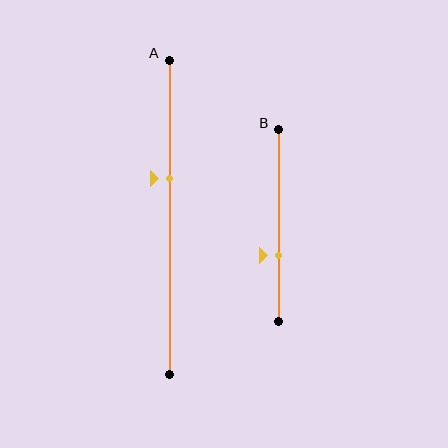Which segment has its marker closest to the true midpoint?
Segment A has its marker closest to the true midpoint.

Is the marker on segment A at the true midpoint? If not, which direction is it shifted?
No, the marker on segment A is shifted upward by about 12% of the segment length.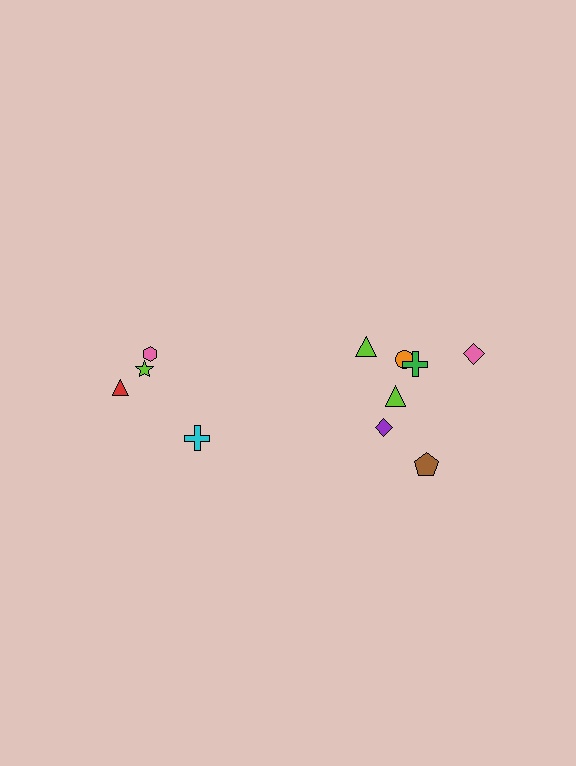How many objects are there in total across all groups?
There are 11 objects.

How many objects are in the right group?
There are 7 objects.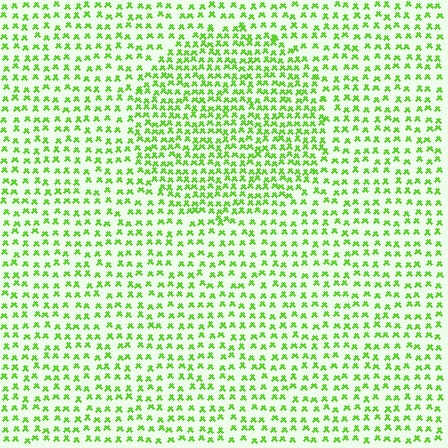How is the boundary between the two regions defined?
The boundary is defined by a change in element density (approximately 1.7x ratio). All elements are the same color, size, and shape.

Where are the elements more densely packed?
The elements are more densely packed inside the circle boundary.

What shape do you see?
I see a circle.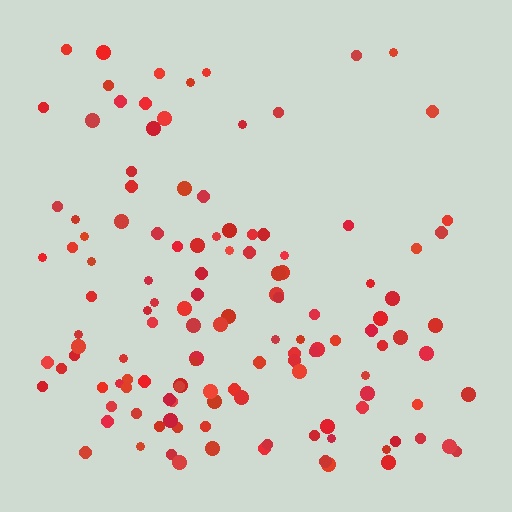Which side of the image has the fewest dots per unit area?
The top.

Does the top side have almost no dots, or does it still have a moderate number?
Still a moderate number, just noticeably fewer than the bottom.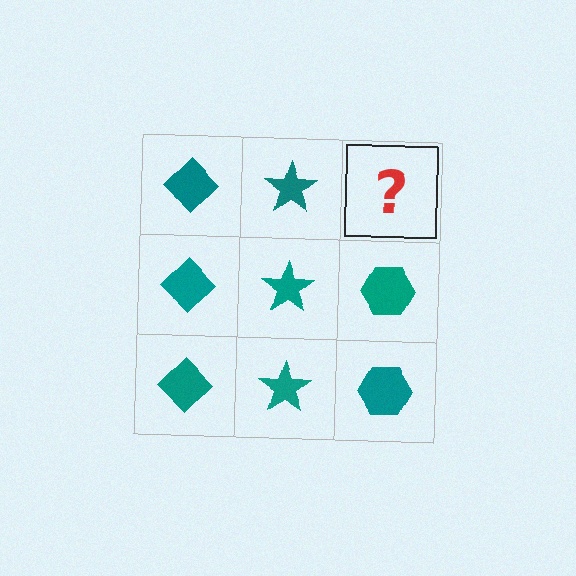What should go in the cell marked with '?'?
The missing cell should contain a teal hexagon.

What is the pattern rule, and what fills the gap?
The rule is that each column has a consistent shape. The gap should be filled with a teal hexagon.